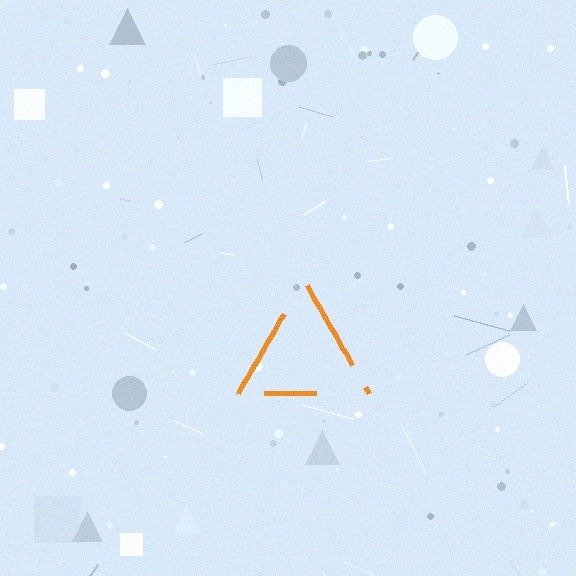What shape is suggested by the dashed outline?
The dashed outline suggests a triangle.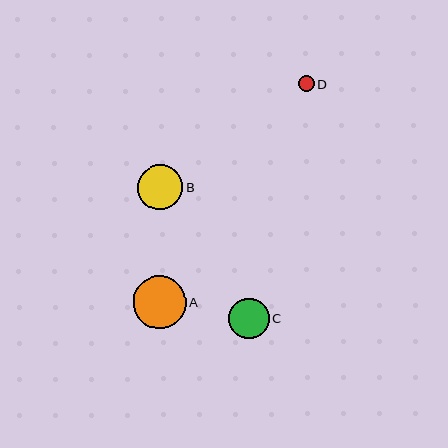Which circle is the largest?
Circle A is the largest with a size of approximately 53 pixels.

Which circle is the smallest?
Circle D is the smallest with a size of approximately 16 pixels.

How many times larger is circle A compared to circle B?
Circle A is approximately 1.2 times the size of circle B.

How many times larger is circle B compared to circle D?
Circle B is approximately 2.9 times the size of circle D.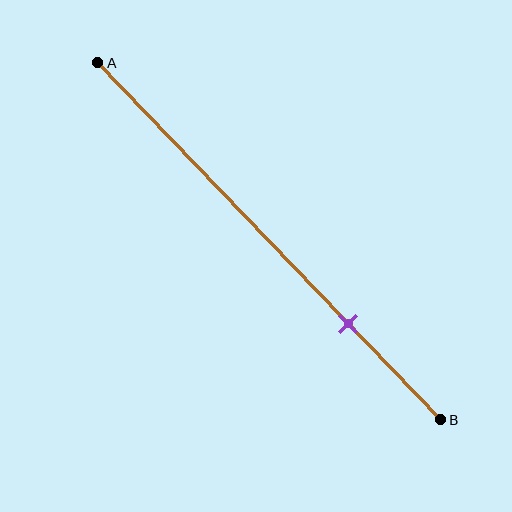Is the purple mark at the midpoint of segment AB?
No, the mark is at about 75% from A, not at the 50% midpoint.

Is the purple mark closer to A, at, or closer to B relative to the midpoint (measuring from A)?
The purple mark is closer to point B than the midpoint of segment AB.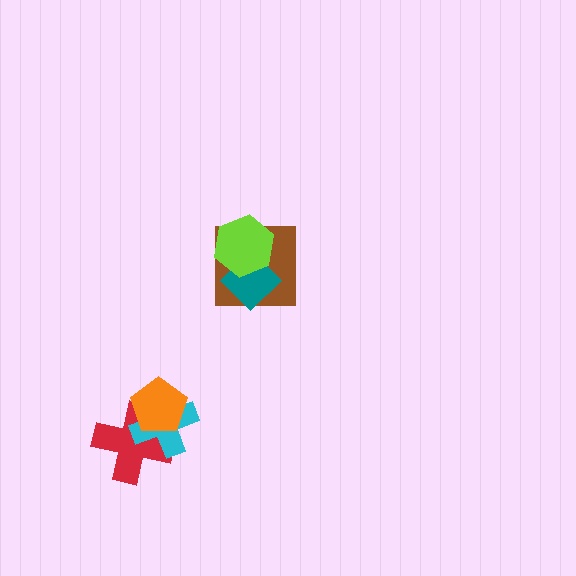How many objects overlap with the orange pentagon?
2 objects overlap with the orange pentagon.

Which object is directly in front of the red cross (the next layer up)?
The cyan cross is directly in front of the red cross.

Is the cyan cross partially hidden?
Yes, it is partially covered by another shape.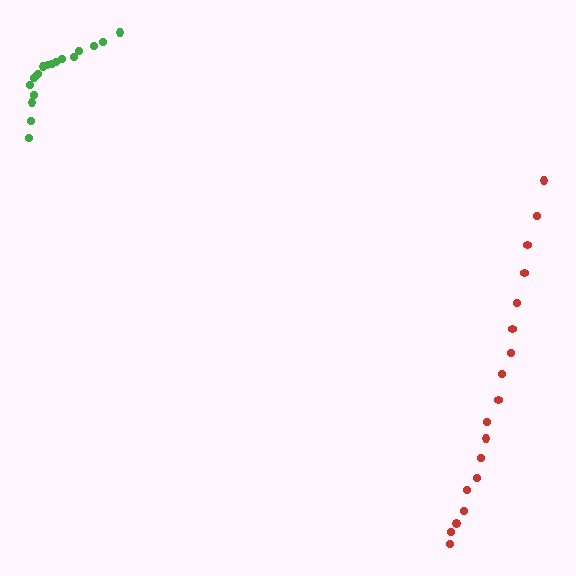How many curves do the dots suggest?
There are 2 distinct paths.